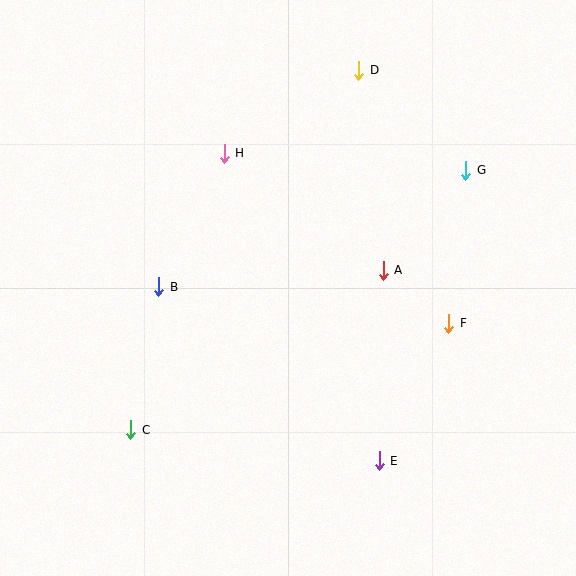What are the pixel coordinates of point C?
Point C is at (131, 430).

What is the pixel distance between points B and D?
The distance between B and D is 295 pixels.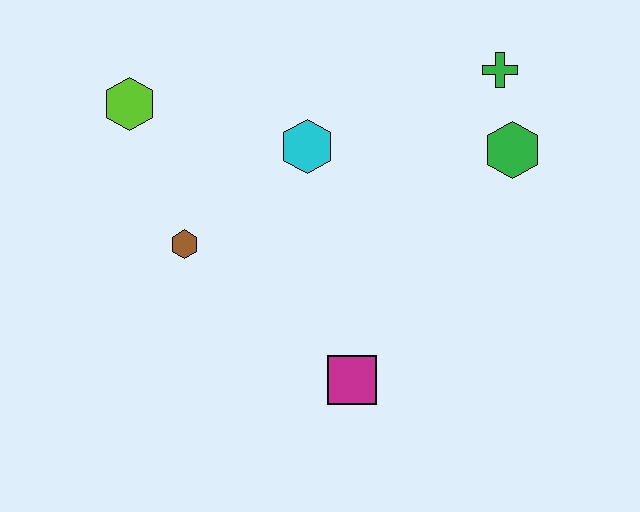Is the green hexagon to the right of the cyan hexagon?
Yes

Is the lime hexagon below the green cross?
Yes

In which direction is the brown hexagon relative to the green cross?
The brown hexagon is to the left of the green cross.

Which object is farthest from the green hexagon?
The lime hexagon is farthest from the green hexagon.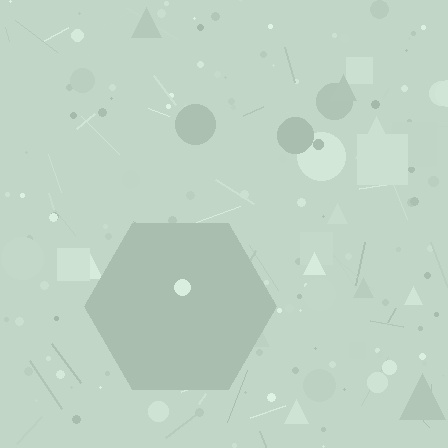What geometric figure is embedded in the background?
A hexagon is embedded in the background.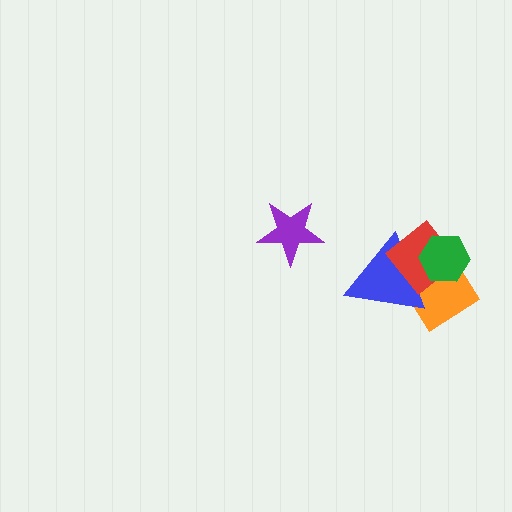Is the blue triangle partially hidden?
Yes, it is partially covered by another shape.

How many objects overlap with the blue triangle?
3 objects overlap with the blue triangle.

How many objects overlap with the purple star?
0 objects overlap with the purple star.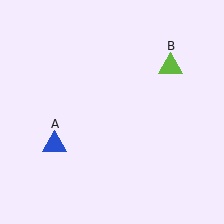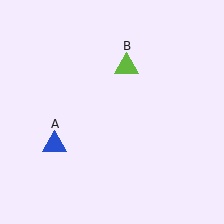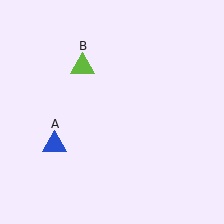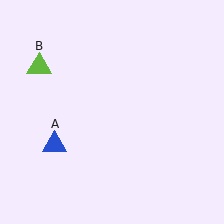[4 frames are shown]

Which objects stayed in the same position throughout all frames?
Blue triangle (object A) remained stationary.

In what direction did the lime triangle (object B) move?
The lime triangle (object B) moved left.